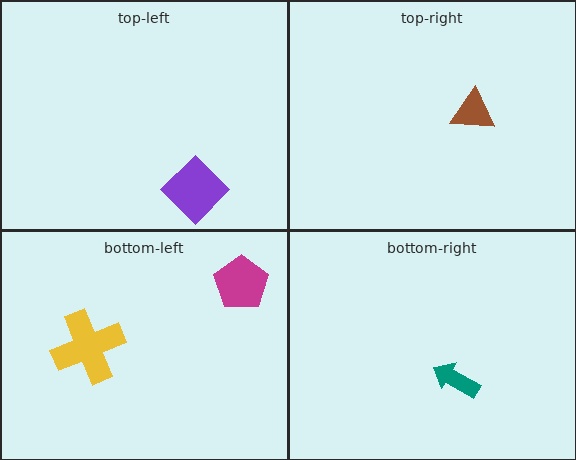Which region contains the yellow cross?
The bottom-left region.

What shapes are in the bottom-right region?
The teal arrow.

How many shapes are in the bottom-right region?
1.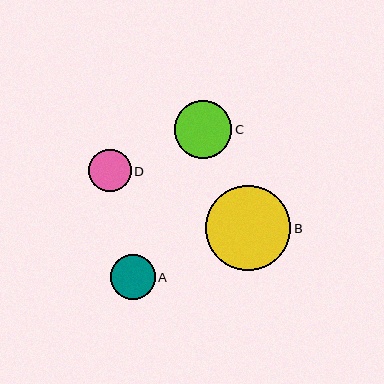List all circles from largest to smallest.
From largest to smallest: B, C, A, D.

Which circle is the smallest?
Circle D is the smallest with a size of approximately 43 pixels.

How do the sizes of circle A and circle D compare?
Circle A and circle D are approximately the same size.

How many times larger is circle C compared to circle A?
Circle C is approximately 1.3 times the size of circle A.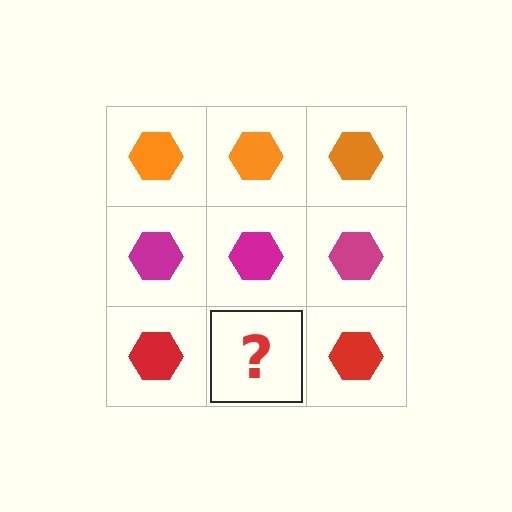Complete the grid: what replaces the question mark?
The question mark should be replaced with a red hexagon.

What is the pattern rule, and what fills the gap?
The rule is that each row has a consistent color. The gap should be filled with a red hexagon.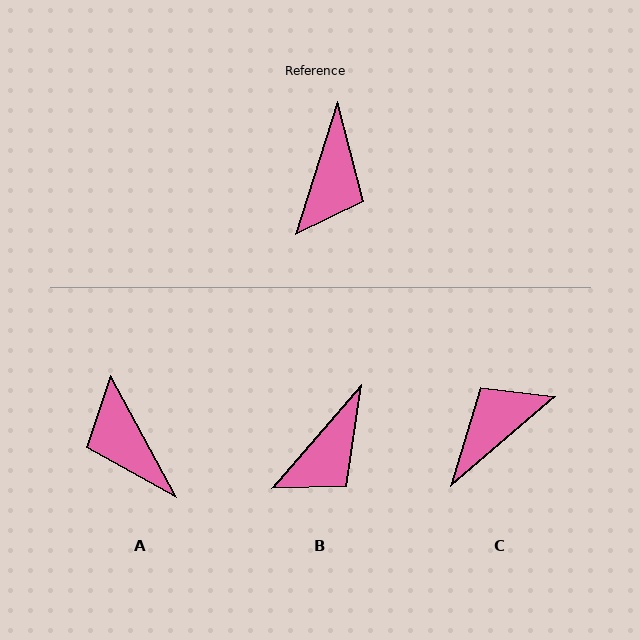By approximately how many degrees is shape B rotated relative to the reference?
Approximately 23 degrees clockwise.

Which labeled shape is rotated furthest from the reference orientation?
C, about 148 degrees away.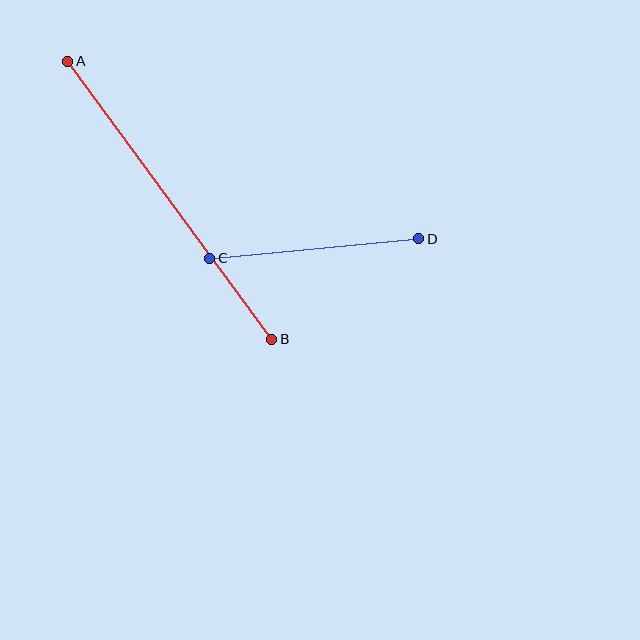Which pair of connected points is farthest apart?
Points A and B are farthest apart.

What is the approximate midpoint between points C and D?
The midpoint is at approximately (314, 249) pixels.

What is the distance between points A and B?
The distance is approximately 345 pixels.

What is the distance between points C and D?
The distance is approximately 210 pixels.